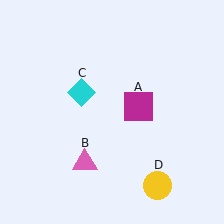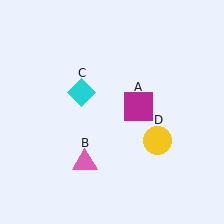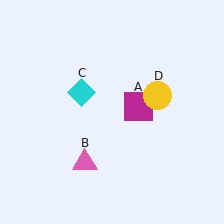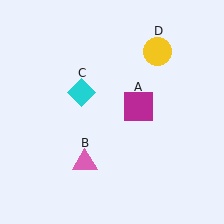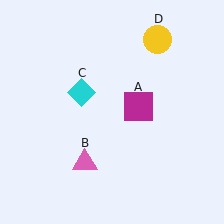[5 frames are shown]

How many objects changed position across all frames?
1 object changed position: yellow circle (object D).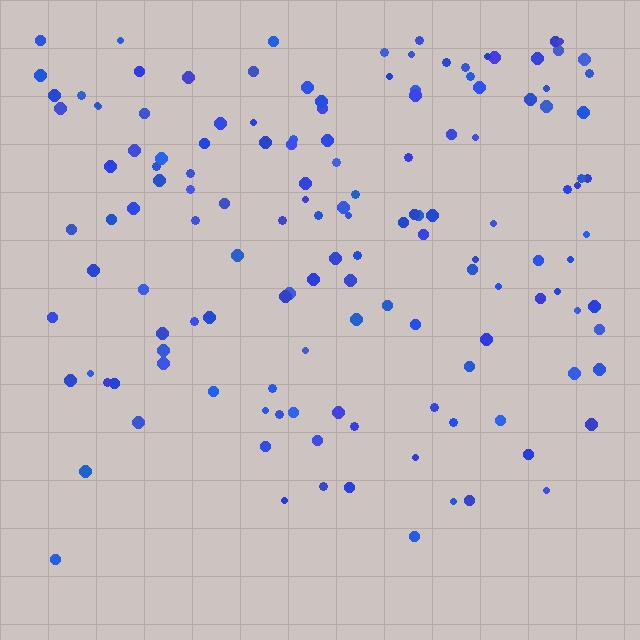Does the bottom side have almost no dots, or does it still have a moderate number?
Still a moderate number, just noticeably fewer than the top.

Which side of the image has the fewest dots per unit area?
The bottom.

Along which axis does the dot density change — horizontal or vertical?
Vertical.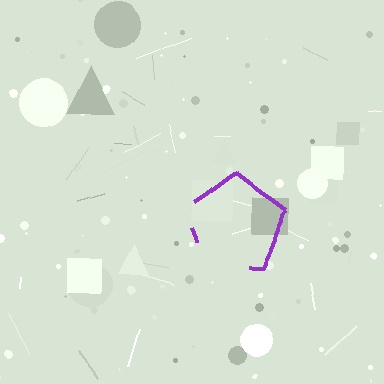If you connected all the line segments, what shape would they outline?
They would outline a pentagon.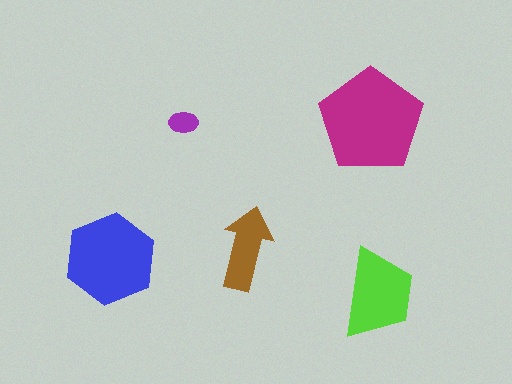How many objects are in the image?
There are 5 objects in the image.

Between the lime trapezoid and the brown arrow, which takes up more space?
The lime trapezoid.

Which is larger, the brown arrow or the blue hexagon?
The blue hexagon.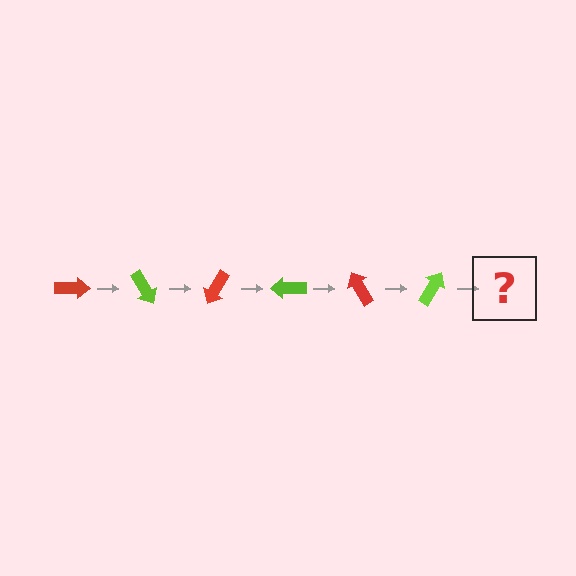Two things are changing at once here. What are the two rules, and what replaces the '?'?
The two rules are that it rotates 60 degrees each step and the color cycles through red and lime. The '?' should be a red arrow, rotated 360 degrees from the start.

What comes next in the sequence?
The next element should be a red arrow, rotated 360 degrees from the start.